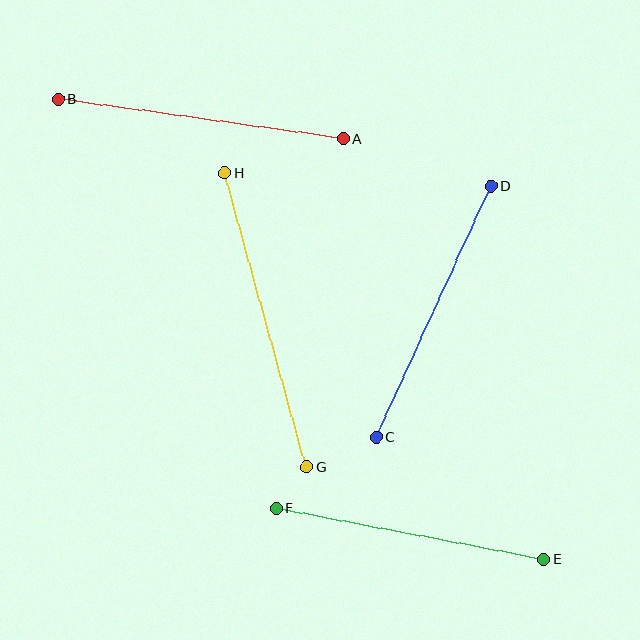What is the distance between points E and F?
The distance is approximately 272 pixels.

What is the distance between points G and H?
The distance is approximately 306 pixels.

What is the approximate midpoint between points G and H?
The midpoint is at approximately (266, 320) pixels.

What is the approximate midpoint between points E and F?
The midpoint is at approximately (410, 534) pixels.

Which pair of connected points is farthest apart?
Points G and H are farthest apart.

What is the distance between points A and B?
The distance is approximately 288 pixels.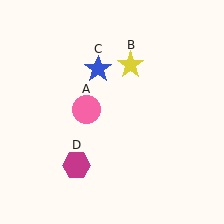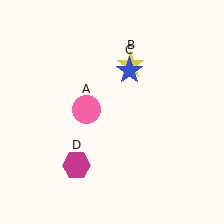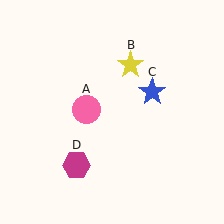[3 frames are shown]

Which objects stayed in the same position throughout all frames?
Pink circle (object A) and yellow star (object B) and magenta hexagon (object D) remained stationary.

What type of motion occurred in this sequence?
The blue star (object C) rotated clockwise around the center of the scene.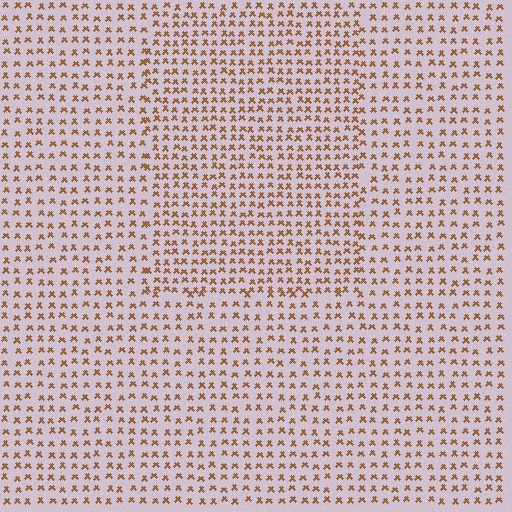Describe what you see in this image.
The image contains small brown elements arranged at two different densities. A rectangle-shaped region is visible where the elements are more densely packed than the surrounding area.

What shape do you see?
I see a rectangle.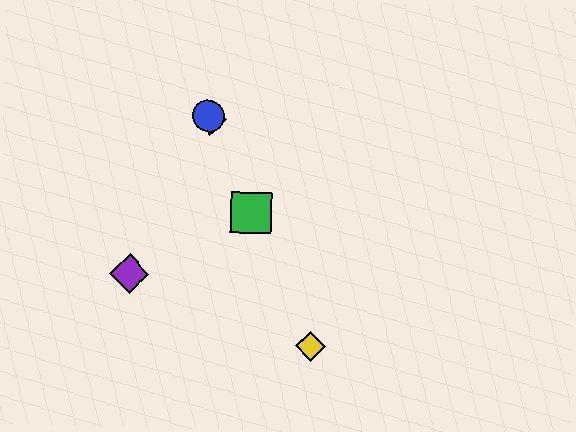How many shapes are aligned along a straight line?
4 shapes (the red diamond, the blue circle, the green square, the yellow diamond) are aligned along a straight line.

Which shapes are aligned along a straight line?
The red diamond, the blue circle, the green square, the yellow diamond are aligned along a straight line.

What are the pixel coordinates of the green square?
The green square is at (251, 213).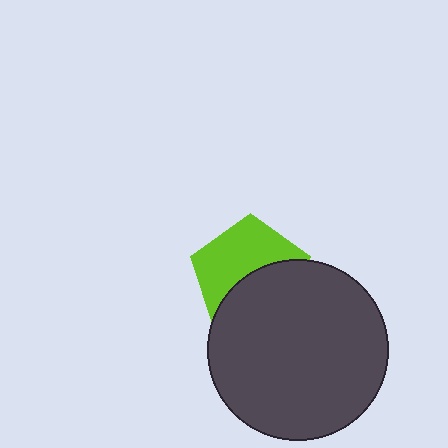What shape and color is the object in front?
The object in front is a dark gray circle.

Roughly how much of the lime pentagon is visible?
About half of it is visible (roughly 53%).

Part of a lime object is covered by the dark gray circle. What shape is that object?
It is a pentagon.